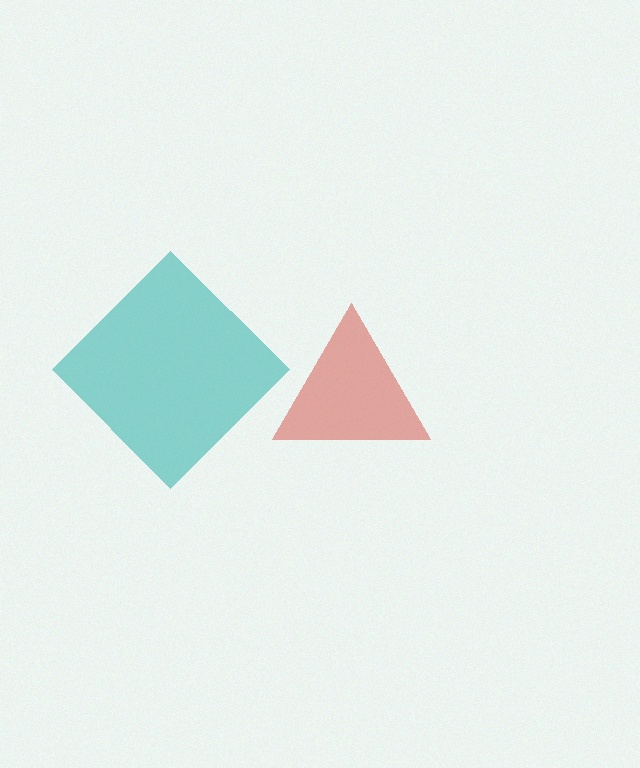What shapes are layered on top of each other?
The layered shapes are: a teal diamond, a red triangle.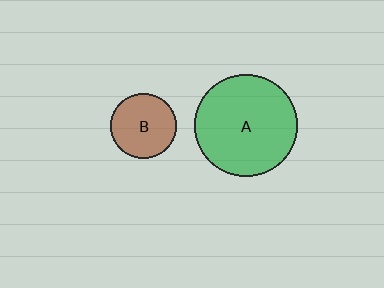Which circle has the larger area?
Circle A (green).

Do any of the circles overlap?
No, none of the circles overlap.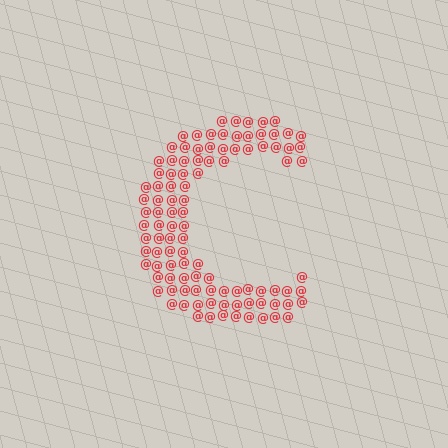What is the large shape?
The large shape is the letter C.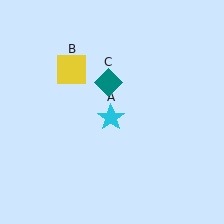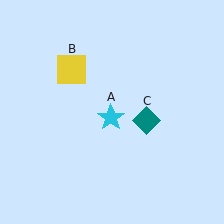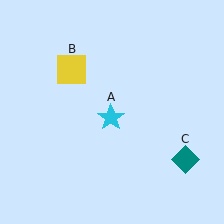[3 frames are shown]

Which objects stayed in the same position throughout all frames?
Cyan star (object A) and yellow square (object B) remained stationary.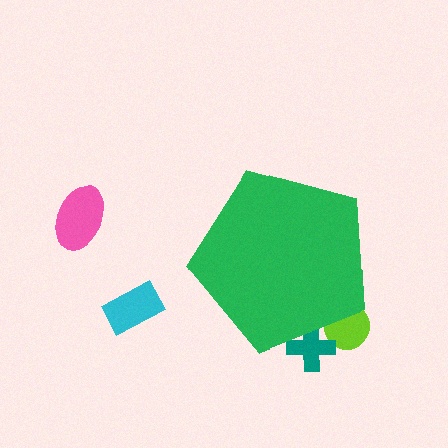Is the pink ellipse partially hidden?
No, the pink ellipse is fully visible.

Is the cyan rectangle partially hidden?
No, the cyan rectangle is fully visible.